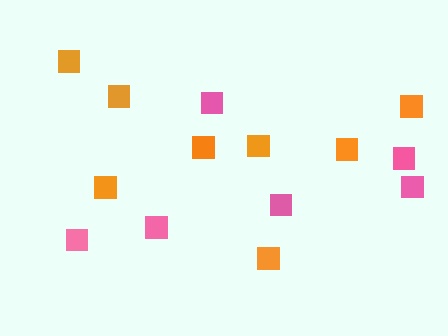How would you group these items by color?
There are 2 groups: one group of orange squares (8) and one group of pink squares (6).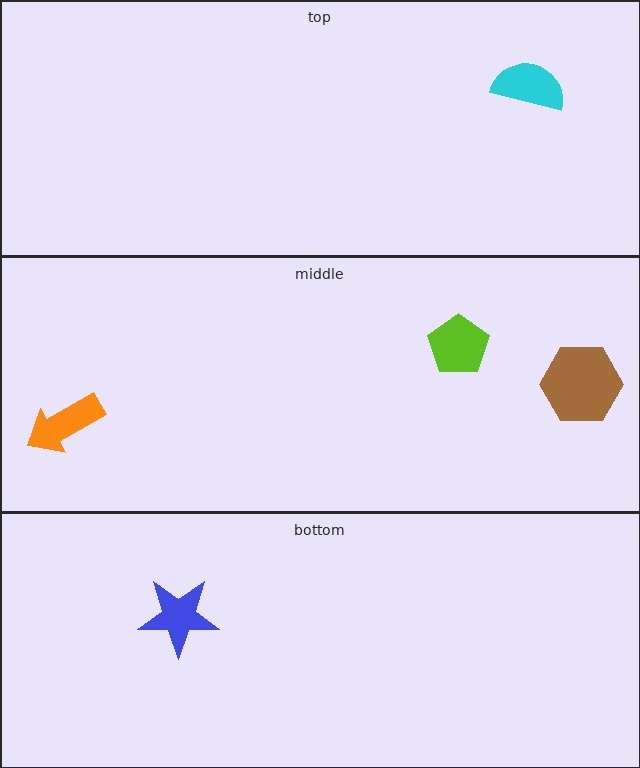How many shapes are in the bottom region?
1.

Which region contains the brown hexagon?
The middle region.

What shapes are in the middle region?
The brown hexagon, the lime pentagon, the orange arrow.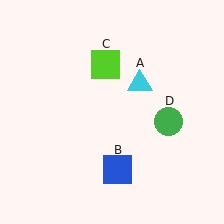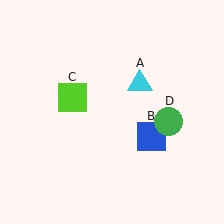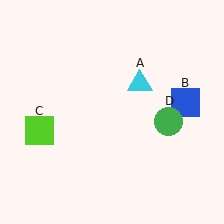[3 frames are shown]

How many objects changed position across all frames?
2 objects changed position: blue square (object B), lime square (object C).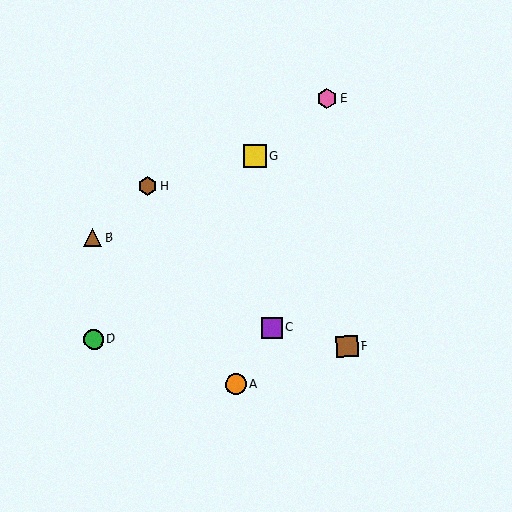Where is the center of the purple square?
The center of the purple square is at (272, 328).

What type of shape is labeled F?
Shape F is a brown square.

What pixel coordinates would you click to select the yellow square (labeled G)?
Click at (255, 156) to select the yellow square G.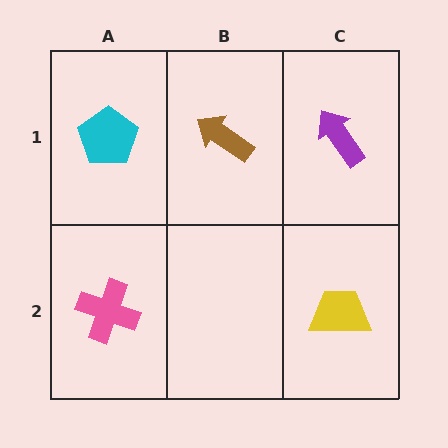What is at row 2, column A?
A pink cross.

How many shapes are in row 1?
3 shapes.